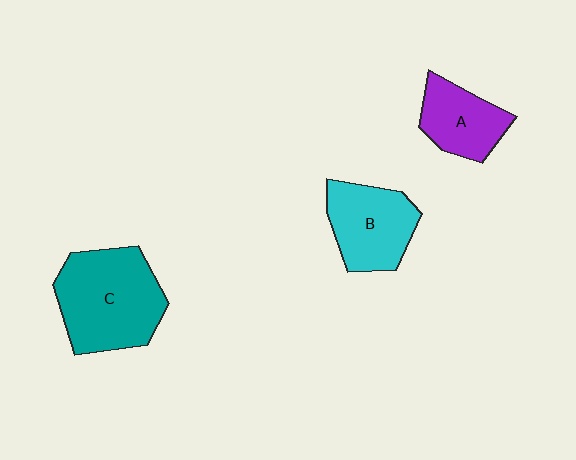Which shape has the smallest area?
Shape A (purple).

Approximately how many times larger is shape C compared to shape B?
Approximately 1.4 times.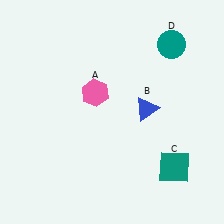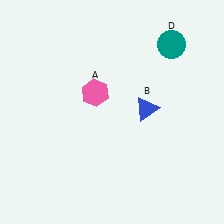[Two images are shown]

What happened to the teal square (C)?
The teal square (C) was removed in Image 2. It was in the bottom-right area of Image 1.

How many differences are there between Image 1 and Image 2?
There is 1 difference between the two images.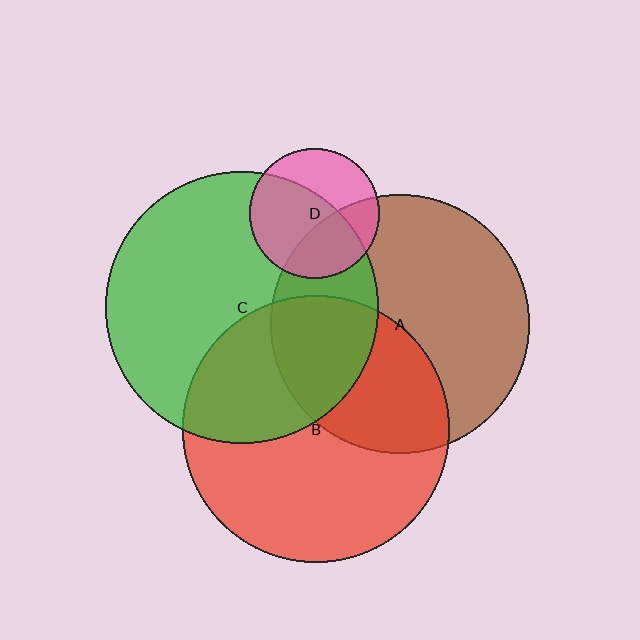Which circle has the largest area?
Circle C (green).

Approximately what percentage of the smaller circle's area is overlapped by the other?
Approximately 40%.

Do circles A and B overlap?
Yes.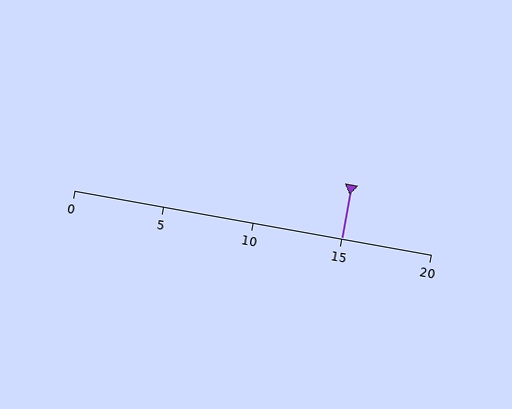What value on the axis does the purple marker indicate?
The marker indicates approximately 15.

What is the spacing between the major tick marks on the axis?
The major ticks are spaced 5 apart.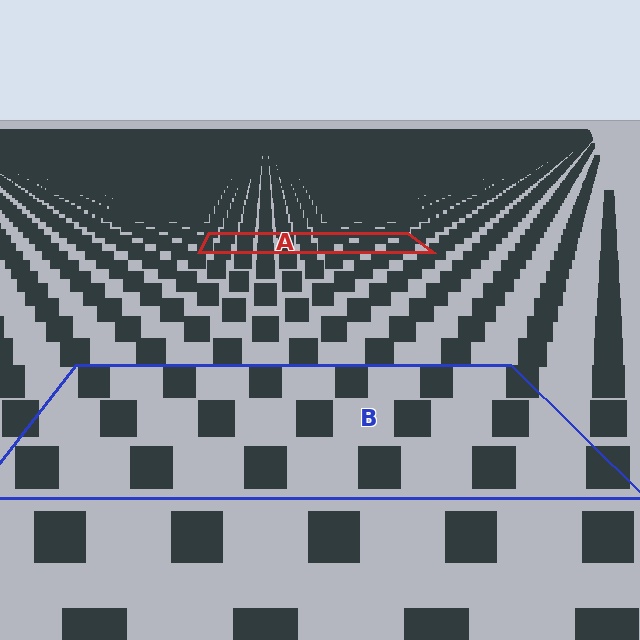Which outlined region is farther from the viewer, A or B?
Region A is farther from the viewer — the texture elements inside it appear smaller and more densely packed.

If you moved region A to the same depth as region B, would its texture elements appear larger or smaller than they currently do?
They would appear larger. At a closer depth, the same texture elements are projected at a bigger on-screen size.